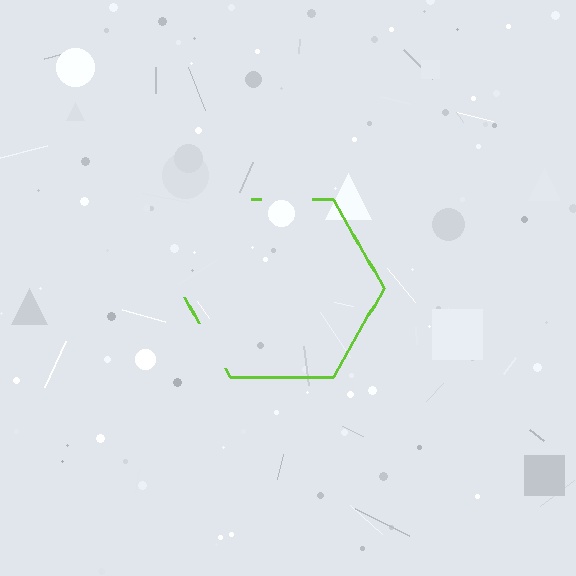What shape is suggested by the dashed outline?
The dashed outline suggests a hexagon.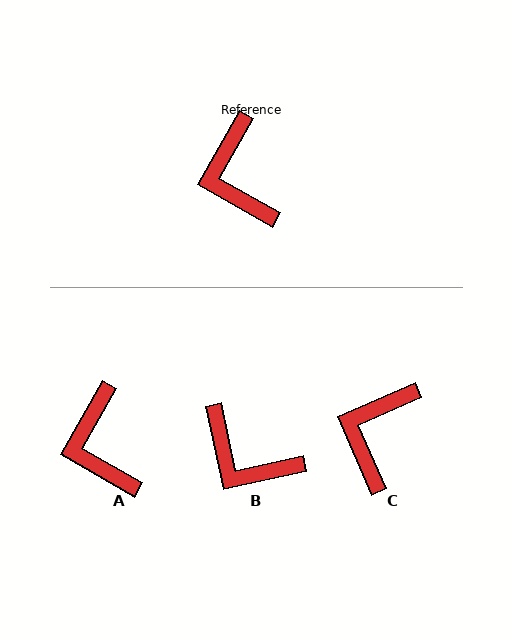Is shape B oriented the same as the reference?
No, it is off by about 42 degrees.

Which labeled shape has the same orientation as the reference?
A.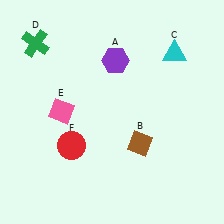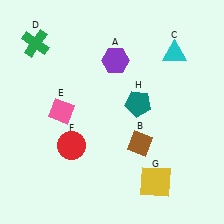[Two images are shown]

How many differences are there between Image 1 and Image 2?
There are 2 differences between the two images.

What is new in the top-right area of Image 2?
A teal pentagon (H) was added in the top-right area of Image 2.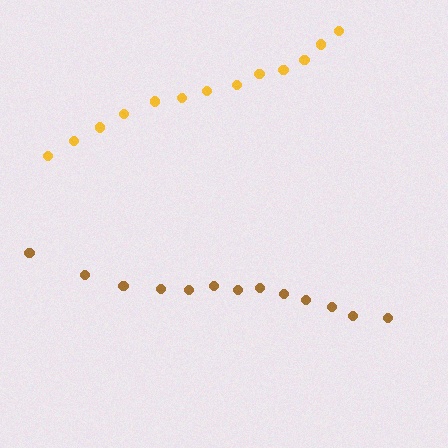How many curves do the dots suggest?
There are 2 distinct paths.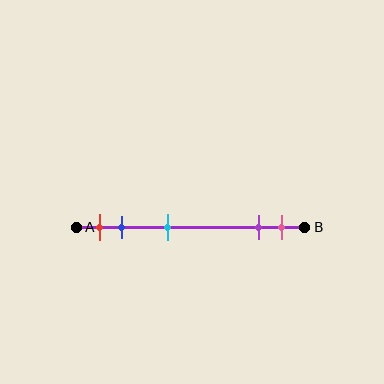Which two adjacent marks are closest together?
The purple and pink marks are the closest adjacent pair.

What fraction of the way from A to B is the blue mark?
The blue mark is approximately 20% (0.2) of the way from A to B.